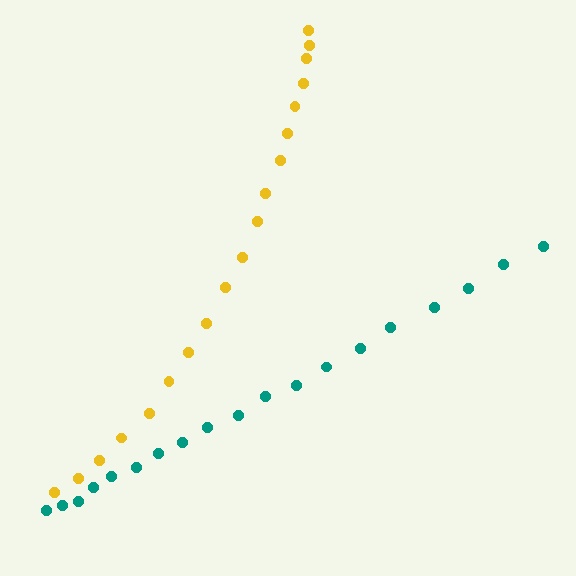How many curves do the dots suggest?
There are 2 distinct paths.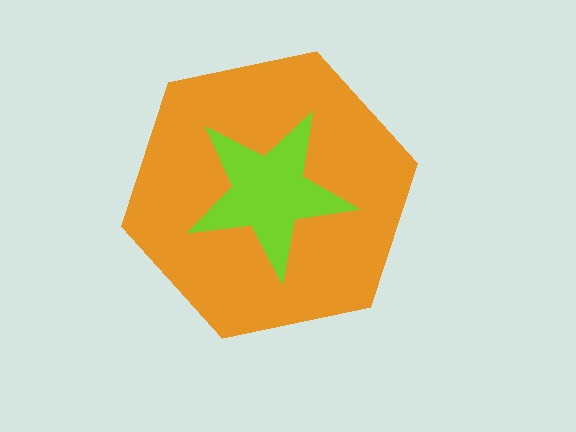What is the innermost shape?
The lime star.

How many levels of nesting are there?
2.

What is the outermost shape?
The orange hexagon.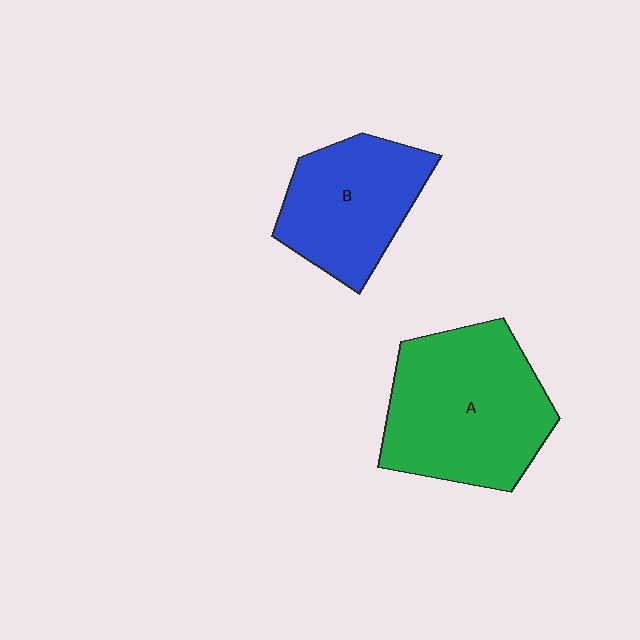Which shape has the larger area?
Shape A (green).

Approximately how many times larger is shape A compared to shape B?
Approximately 1.4 times.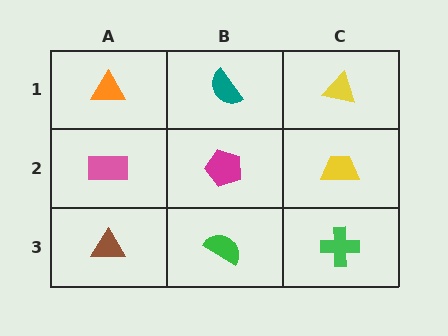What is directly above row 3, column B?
A magenta pentagon.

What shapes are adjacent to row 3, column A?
A pink rectangle (row 2, column A), a green semicircle (row 3, column B).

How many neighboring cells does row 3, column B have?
3.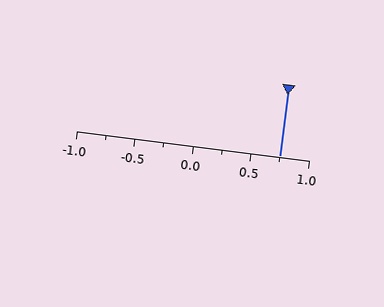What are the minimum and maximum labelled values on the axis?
The axis runs from -1.0 to 1.0.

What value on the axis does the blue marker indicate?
The marker indicates approximately 0.75.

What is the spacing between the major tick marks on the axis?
The major ticks are spaced 0.5 apart.